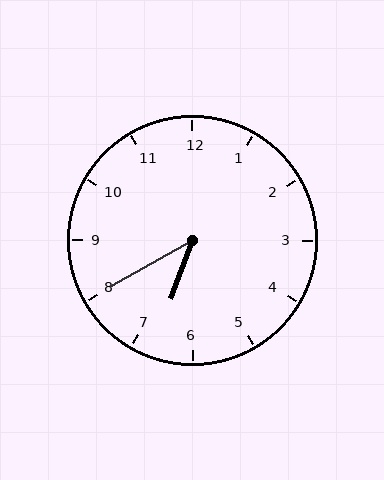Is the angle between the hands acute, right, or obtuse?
It is acute.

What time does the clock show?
6:40.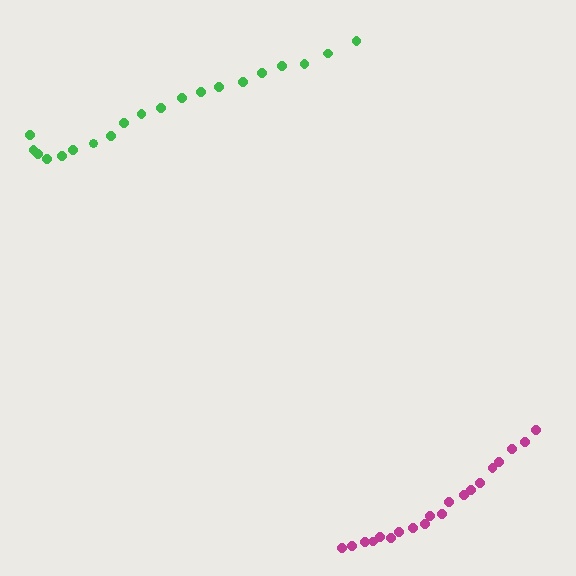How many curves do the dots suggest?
There are 2 distinct paths.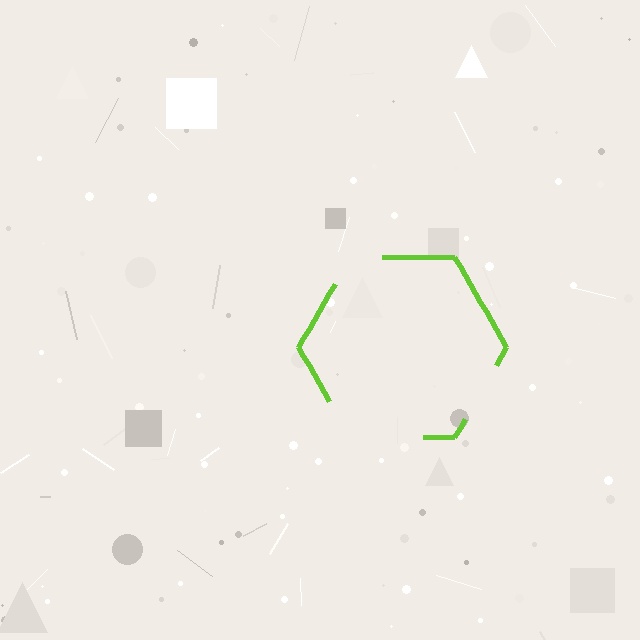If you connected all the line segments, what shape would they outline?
They would outline a hexagon.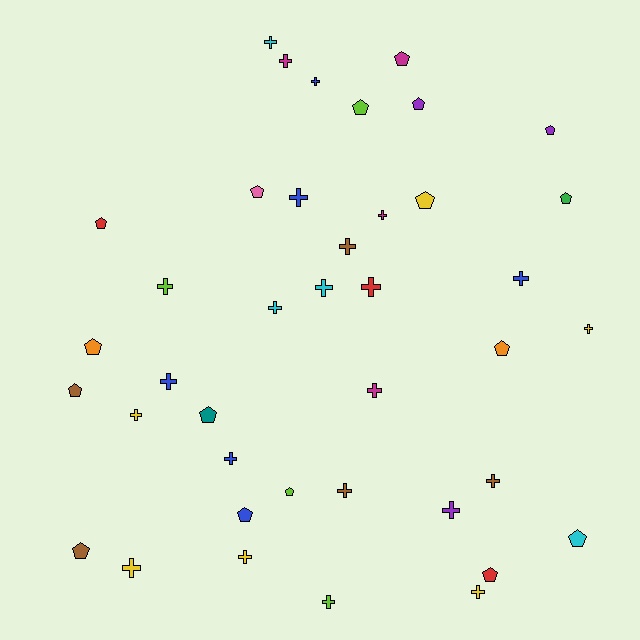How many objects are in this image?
There are 40 objects.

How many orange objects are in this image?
There are 2 orange objects.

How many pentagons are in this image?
There are 17 pentagons.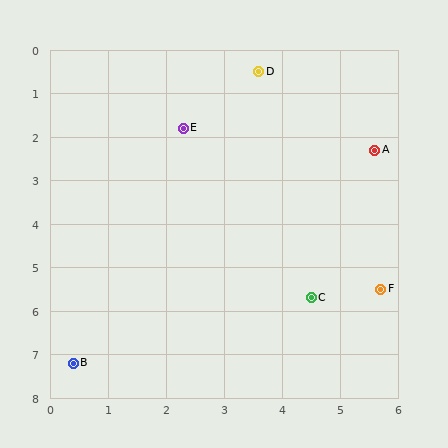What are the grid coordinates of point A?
Point A is at approximately (5.6, 2.3).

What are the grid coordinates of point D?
Point D is at approximately (3.6, 0.5).